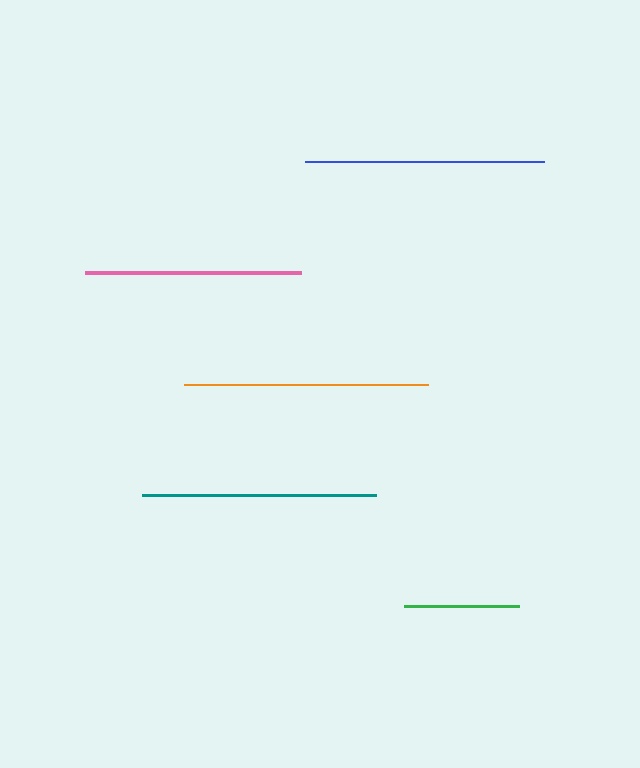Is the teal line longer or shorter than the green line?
The teal line is longer than the green line.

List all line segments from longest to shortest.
From longest to shortest: orange, blue, teal, pink, green.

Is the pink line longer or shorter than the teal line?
The teal line is longer than the pink line.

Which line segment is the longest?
The orange line is the longest at approximately 244 pixels.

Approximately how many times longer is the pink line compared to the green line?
The pink line is approximately 1.9 times the length of the green line.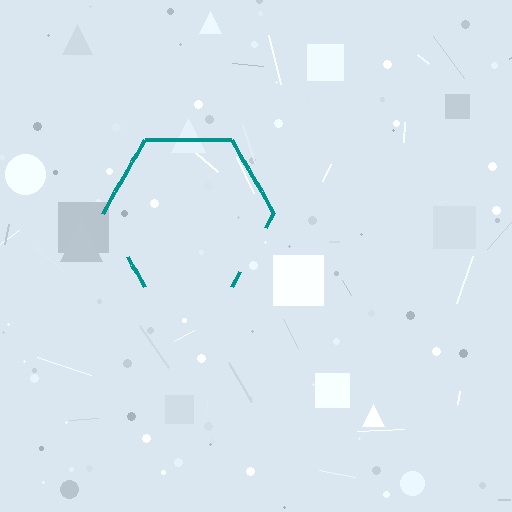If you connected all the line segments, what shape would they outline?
They would outline a hexagon.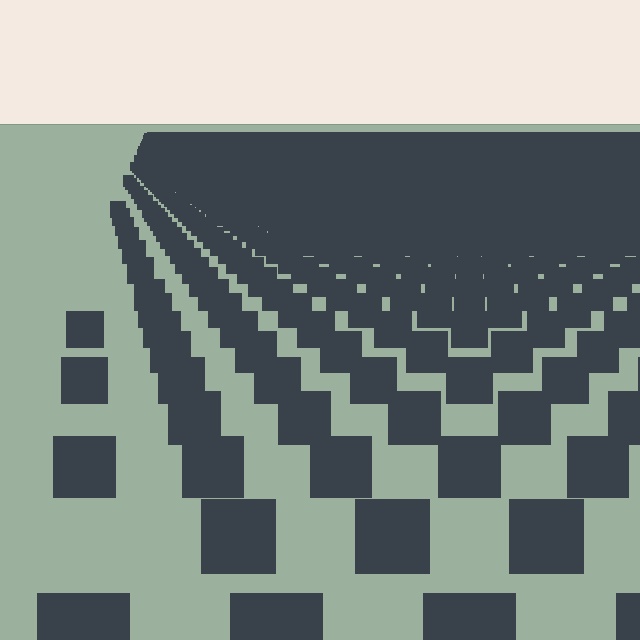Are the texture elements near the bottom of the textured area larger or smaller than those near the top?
Larger. Near the bottom, elements are closer to the viewer and appear at a bigger on-screen size.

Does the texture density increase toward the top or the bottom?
Density increases toward the top.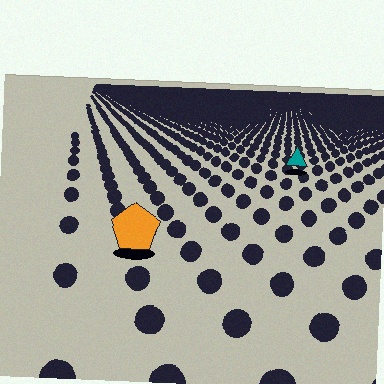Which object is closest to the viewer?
The orange pentagon is closest. The texture marks near it are larger and more spread out.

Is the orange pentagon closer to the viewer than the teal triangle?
Yes. The orange pentagon is closer — you can tell from the texture gradient: the ground texture is coarser near it.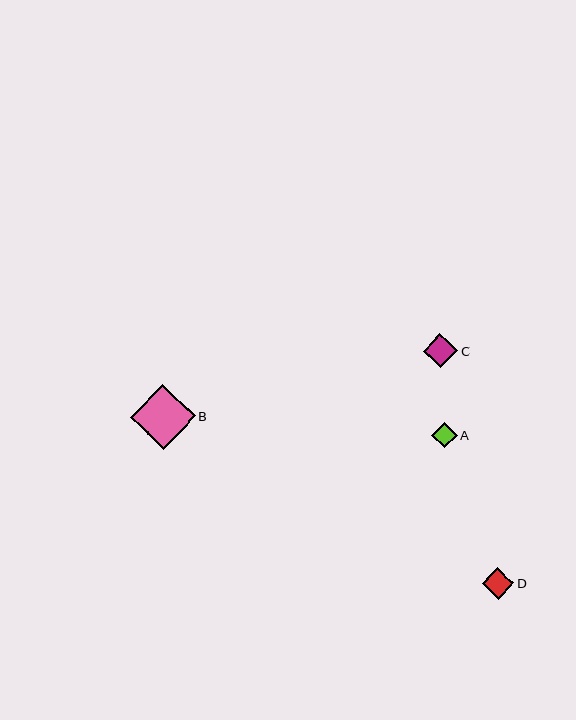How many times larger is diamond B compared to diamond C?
Diamond B is approximately 1.9 times the size of diamond C.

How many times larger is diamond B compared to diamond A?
Diamond B is approximately 2.6 times the size of diamond A.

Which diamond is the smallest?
Diamond A is the smallest with a size of approximately 25 pixels.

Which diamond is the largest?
Diamond B is the largest with a size of approximately 65 pixels.